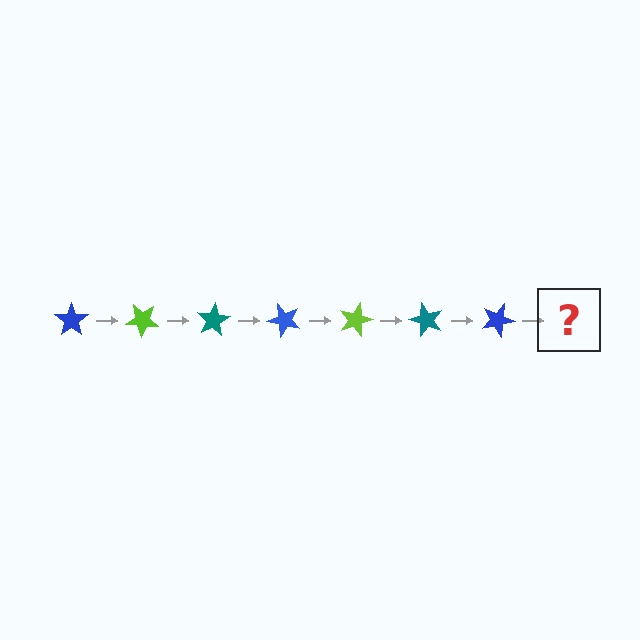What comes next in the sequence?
The next element should be a lime star, rotated 280 degrees from the start.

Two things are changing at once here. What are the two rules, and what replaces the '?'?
The two rules are that it rotates 40 degrees each step and the color cycles through blue, lime, and teal. The '?' should be a lime star, rotated 280 degrees from the start.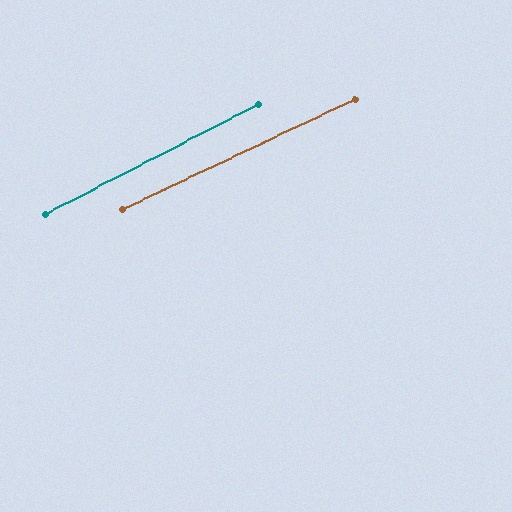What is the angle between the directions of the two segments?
Approximately 2 degrees.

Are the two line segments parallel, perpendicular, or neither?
Parallel — their directions differ by only 2.0°.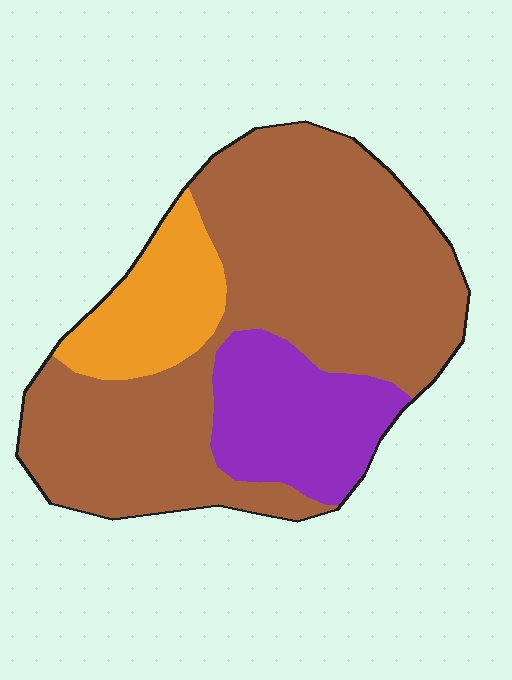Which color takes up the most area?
Brown, at roughly 65%.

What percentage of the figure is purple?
Purple takes up about one fifth (1/5) of the figure.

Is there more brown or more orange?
Brown.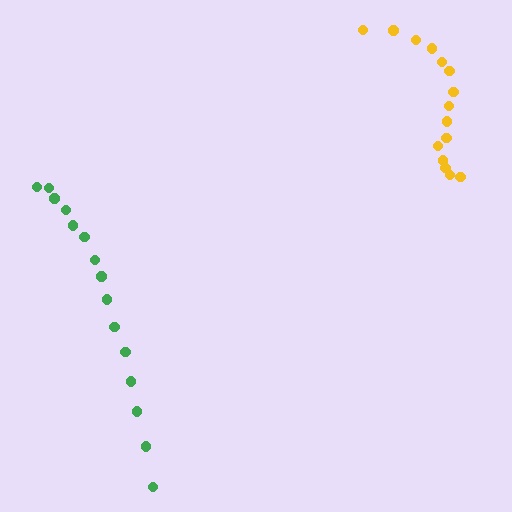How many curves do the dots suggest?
There are 2 distinct paths.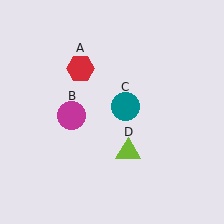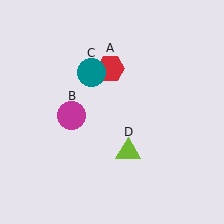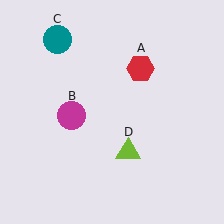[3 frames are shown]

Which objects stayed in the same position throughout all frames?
Magenta circle (object B) and lime triangle (object D) remained stationary.